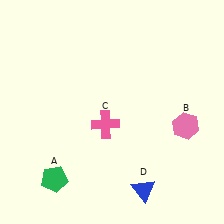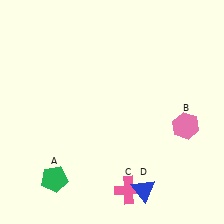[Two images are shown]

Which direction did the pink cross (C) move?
The pink cross (C) moved down.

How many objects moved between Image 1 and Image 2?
1 object moved between the two images.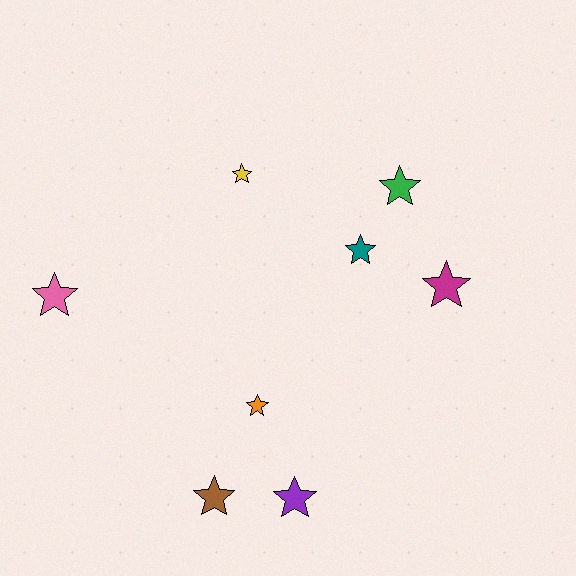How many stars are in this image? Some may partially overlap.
There are 8 stars.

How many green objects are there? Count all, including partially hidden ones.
There is 1 green object.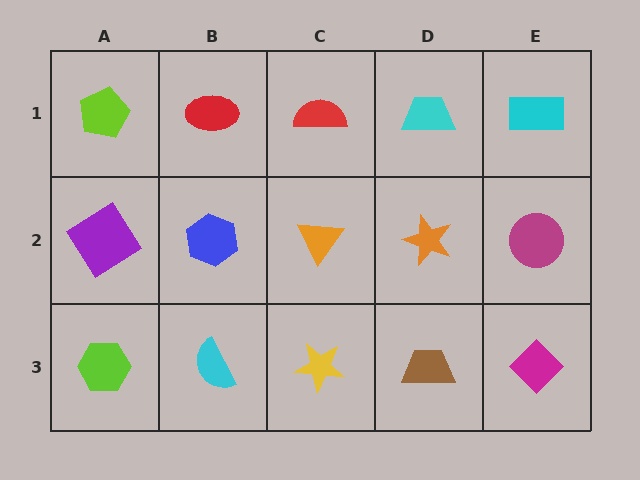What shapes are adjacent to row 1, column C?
An orange triangle (row 2, column C), a red ellipse (row 1, column B), a cyan trapezoid (row 1, column D).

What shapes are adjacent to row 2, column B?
A red ellipse (row 1, column B), a cyan semicircle (row 3, column B), a purple diamond (row 2, column A), an orange triangle (row 2, column C).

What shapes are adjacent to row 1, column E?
A magenta circle (row 2, column E), a cyan trapezoid (row 1, column D).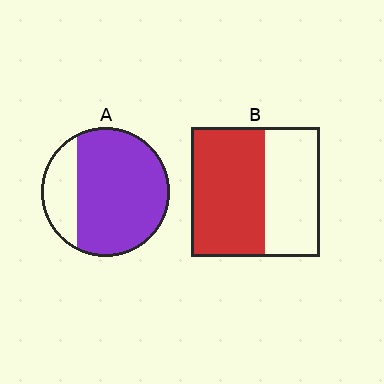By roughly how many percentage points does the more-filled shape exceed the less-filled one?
By roughly 20 percentage points (A over B).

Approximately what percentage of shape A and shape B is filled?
A is approximately 75% and B is approximately 55%.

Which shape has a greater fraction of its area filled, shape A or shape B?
Shape A.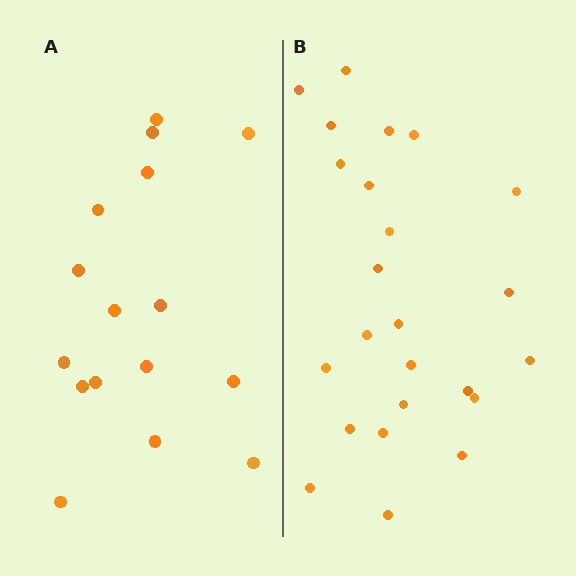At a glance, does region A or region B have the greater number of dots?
Region B (the right region) has more dots.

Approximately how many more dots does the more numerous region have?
Region B has roughly 8 or so more dots than region A.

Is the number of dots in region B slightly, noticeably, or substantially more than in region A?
Region B has substantially more. The ratio is roughly 1.5 to 1.